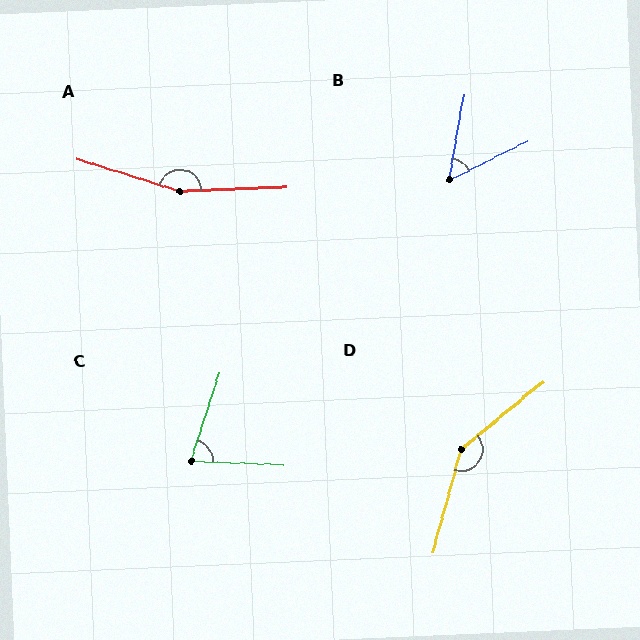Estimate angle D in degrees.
Approximately 144 degrees.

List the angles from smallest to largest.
B (54°), C (74°), D (144°), A (160°).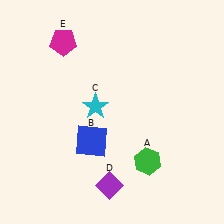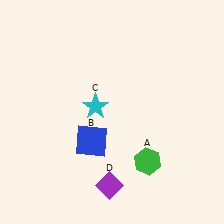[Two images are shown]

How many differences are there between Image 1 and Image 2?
There is 1 difference between the two images.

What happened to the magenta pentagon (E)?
The magenta pentagon (E) was removed in Image 2. It was in the top-left area of Image 1.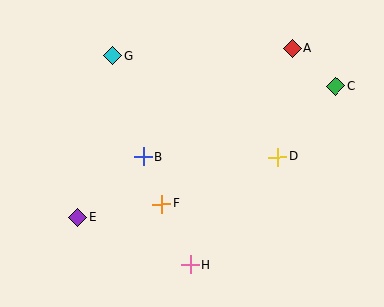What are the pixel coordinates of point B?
Point B is at (143, 157).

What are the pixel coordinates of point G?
Point G is at (113, 56).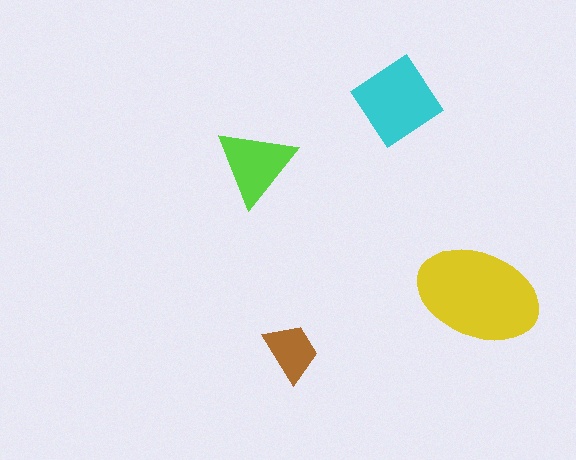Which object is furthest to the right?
The yellow ellipse is rightmost.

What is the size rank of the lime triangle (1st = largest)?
3rd.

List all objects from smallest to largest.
The brown trapezoid, the lime triangle, the cyan diamond, the yellow ellipse.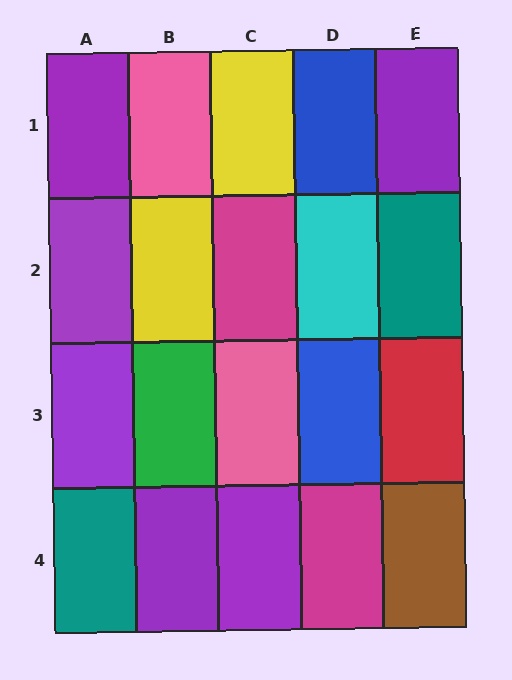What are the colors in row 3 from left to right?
Purple, green, pink, blue, red.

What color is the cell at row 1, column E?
Purple.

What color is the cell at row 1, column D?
Blue.